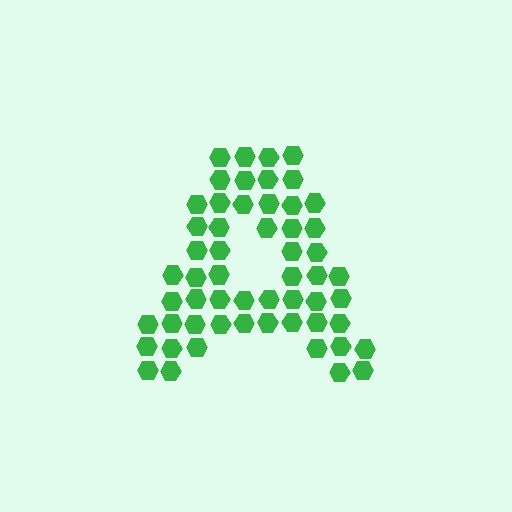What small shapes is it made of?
It is made of small hexagons.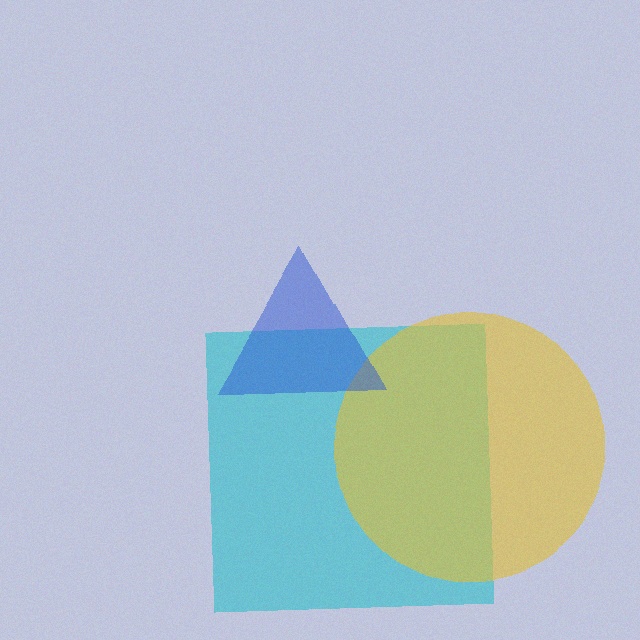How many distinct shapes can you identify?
There are 3 distinct shapes: a cyan square, a yellow circle, a blue triangle.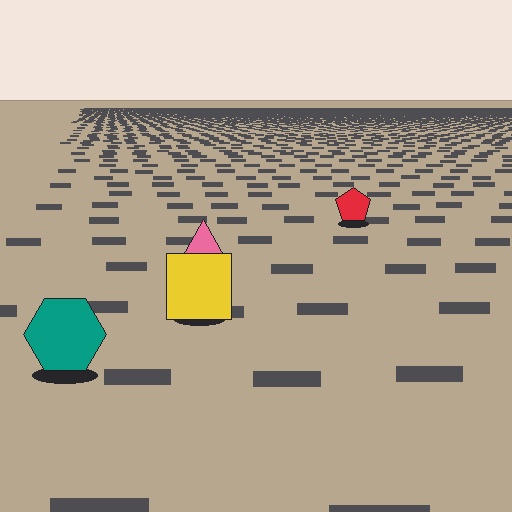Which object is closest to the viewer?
The teal hexagon is closest. The texture marks near it are larger and more spread out.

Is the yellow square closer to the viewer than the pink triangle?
Yes. The yellow square is closer — you can tell from the texture gradient: the ground texture is coarser near it.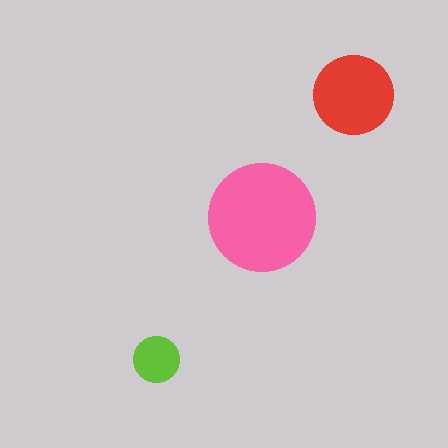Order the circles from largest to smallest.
the pink one, the red one, the lime one.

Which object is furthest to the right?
The red circle is rightmost.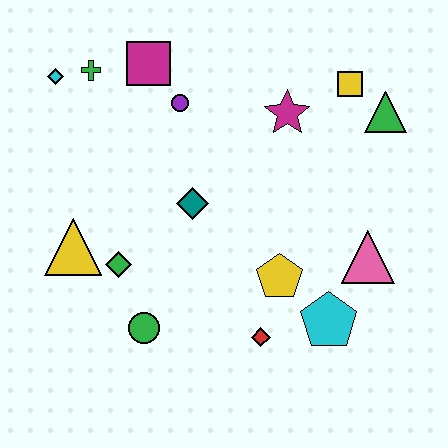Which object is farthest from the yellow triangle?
The green triangle is farthest from the yellow triangle.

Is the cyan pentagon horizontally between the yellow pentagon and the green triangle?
Yes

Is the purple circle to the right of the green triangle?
No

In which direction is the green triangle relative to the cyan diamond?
The green triangle is to the right of the cyan diamond.